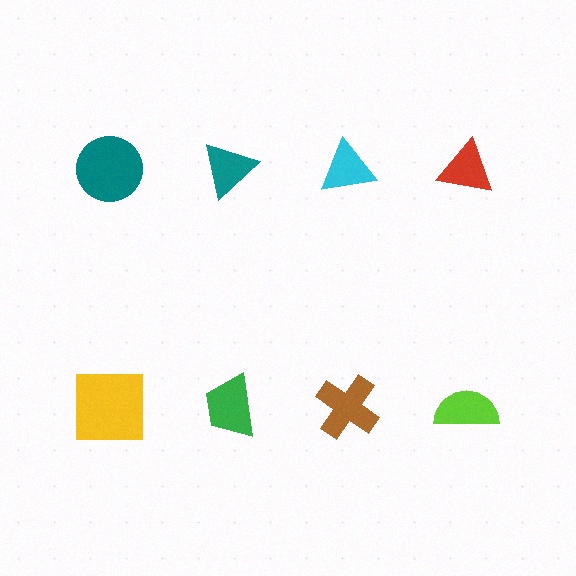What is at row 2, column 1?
A yellow square.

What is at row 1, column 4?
A red triangle.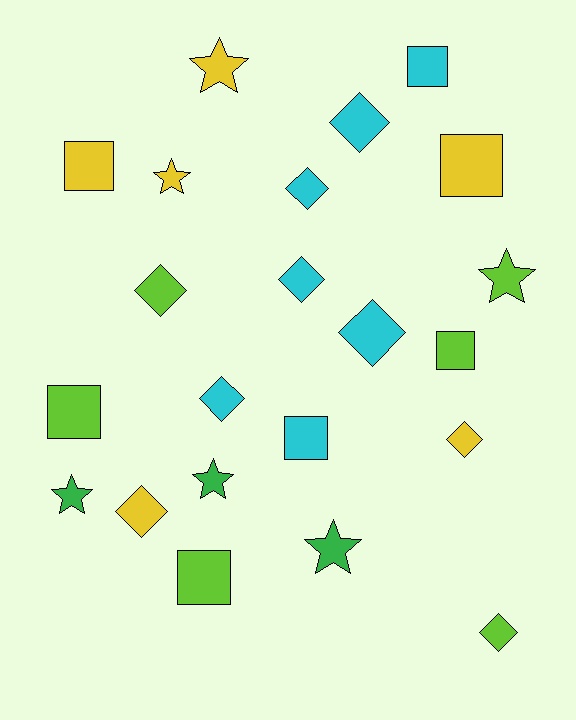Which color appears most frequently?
Cyan, with 7 objects.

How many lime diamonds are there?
There are 2 lime diamonds.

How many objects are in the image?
There are 22 objects.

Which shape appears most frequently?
Diamond, with 9 objects.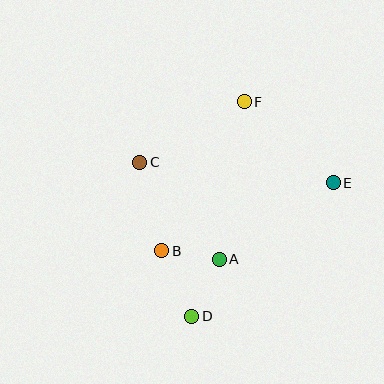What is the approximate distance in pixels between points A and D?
The distance between A and D is approximately 63 pixels.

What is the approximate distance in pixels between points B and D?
The distance between B and D is approximately 72 pixels.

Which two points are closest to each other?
Points A and B are closest to each other.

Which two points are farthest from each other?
Points D and F are farthest from each other.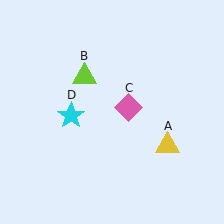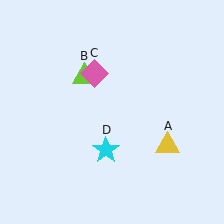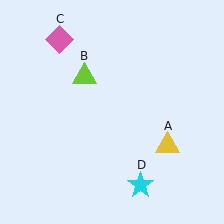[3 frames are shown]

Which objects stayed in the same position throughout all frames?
Yellow triangle (object A) and lime triangle (object B) remained stationary.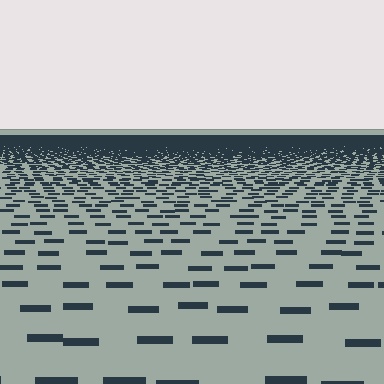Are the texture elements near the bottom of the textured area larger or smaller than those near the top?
Larger. Near the bottom, elements are closer to the viewer and appear at a bigger on-screen size.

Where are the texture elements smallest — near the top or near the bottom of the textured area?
Near the top.